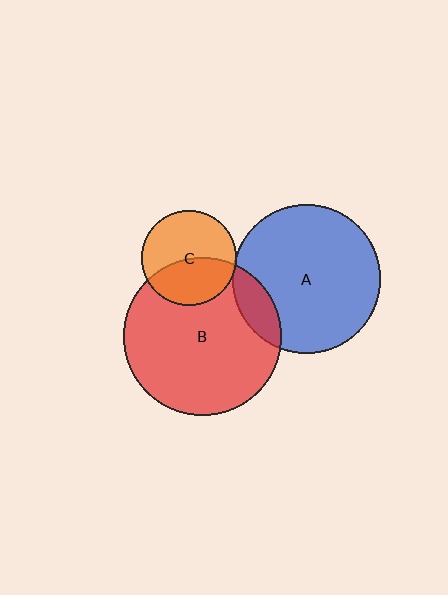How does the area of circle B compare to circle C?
Approximately 2.8 times.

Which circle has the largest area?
Circle B (red).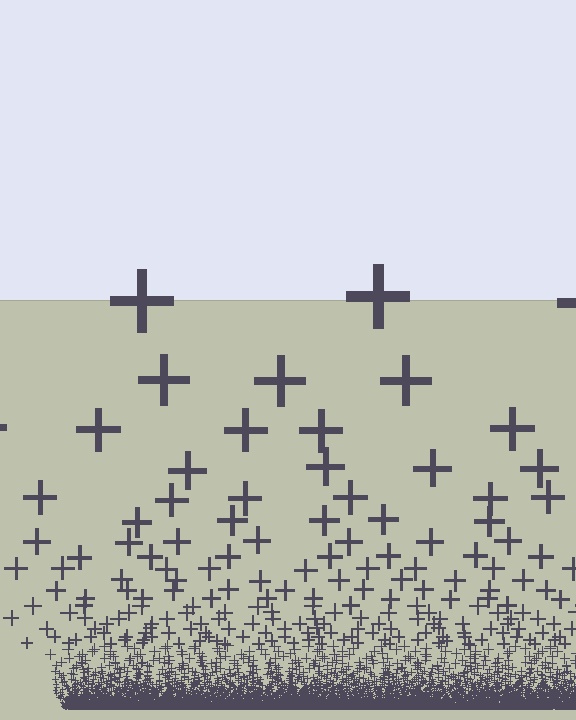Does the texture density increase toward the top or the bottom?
Density increases toward the bottom.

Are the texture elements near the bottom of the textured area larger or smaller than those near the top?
Smaller. The gradient is inverted — elements near the bottom are smaller and denser.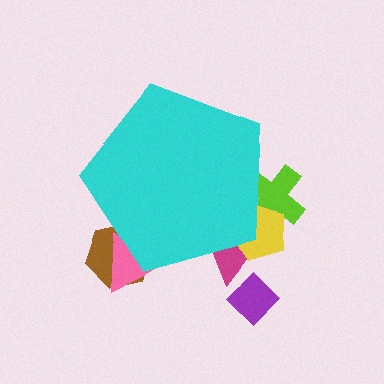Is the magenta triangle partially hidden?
Yes, the magenta triangle is partially hidden behind the cyan pentagon.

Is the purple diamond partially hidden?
No, the purple diamond is fully visible.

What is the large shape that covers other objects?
A cyan pentagon.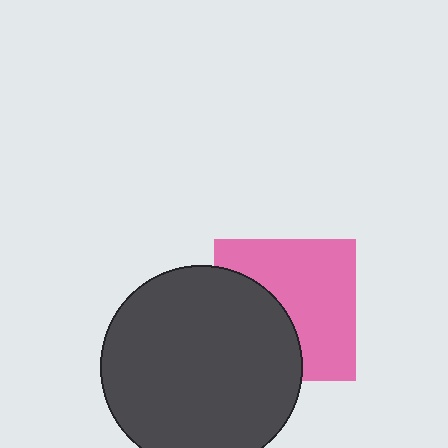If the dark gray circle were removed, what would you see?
You would see the complete pink square.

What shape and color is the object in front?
The object in front is a dark gray circle.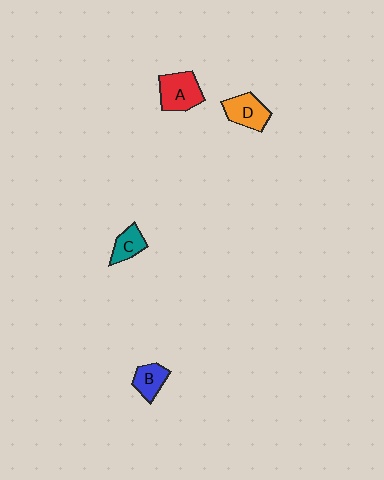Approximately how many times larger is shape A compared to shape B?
Approximately 1.6 times.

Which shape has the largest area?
Shape A (red).